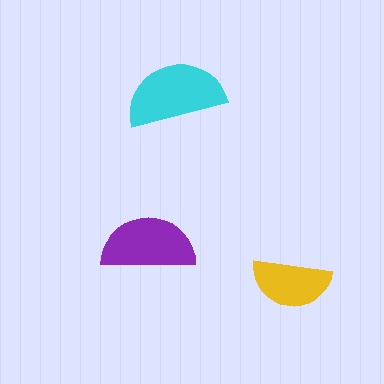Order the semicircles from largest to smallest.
the cyan one, the purple one, the yellow one.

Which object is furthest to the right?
The yellow semicircle is rightmost.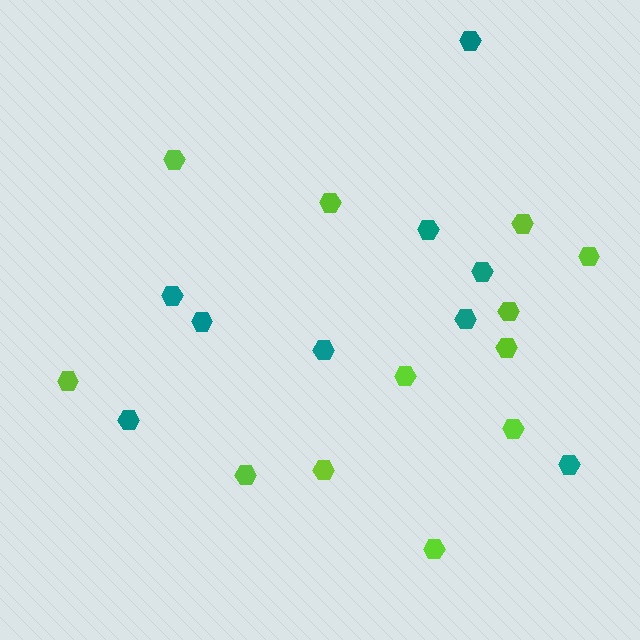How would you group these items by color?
There are 2 groups: one group of teal hexagons (9) and one group of lime hexagons (12).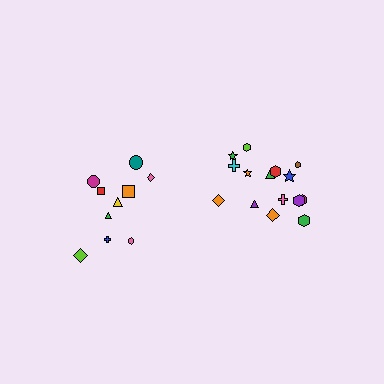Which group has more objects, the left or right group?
The right group.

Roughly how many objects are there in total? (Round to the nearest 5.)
Roughly 25 objects in total.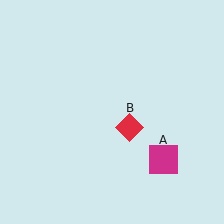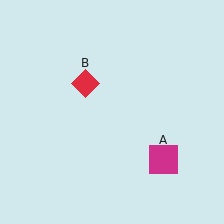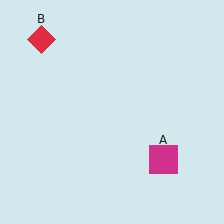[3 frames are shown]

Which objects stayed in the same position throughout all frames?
Magenta square (object A) remained stationary.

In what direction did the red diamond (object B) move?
The red diamond (object B) moved up and to the left.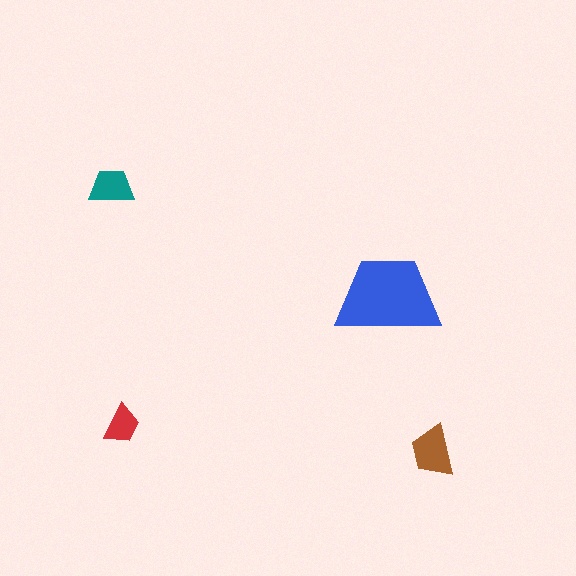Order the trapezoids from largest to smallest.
the blue one, the brown one, the teal one, the red one.